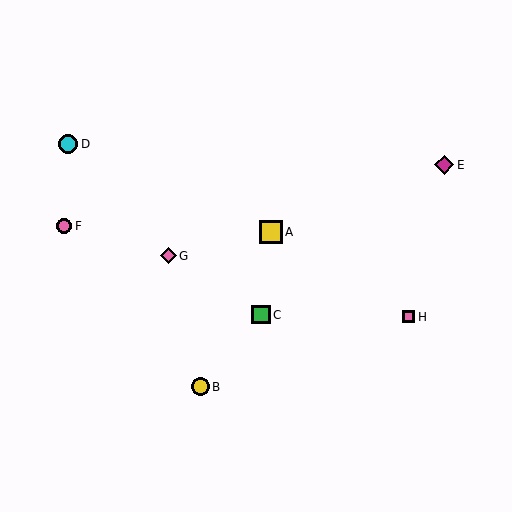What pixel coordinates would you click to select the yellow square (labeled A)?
Click at (271, 232) to select the yellow square A.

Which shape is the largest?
The yellow square (labeled A) is the largest.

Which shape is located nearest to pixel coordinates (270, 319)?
The green square (labeled C) at (261, 315) is nearest to that location.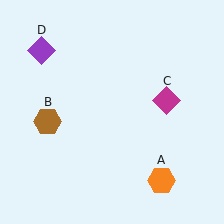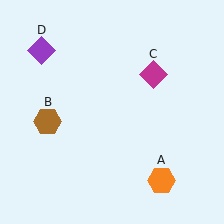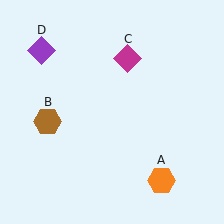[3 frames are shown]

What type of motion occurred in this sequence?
The magenta diamond (object C) rotated counterclockwise around the center of the scene.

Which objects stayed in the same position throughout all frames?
Orange hexagon (object A) and brown hexagon (object B) and purple diamond (object D) remained stationary.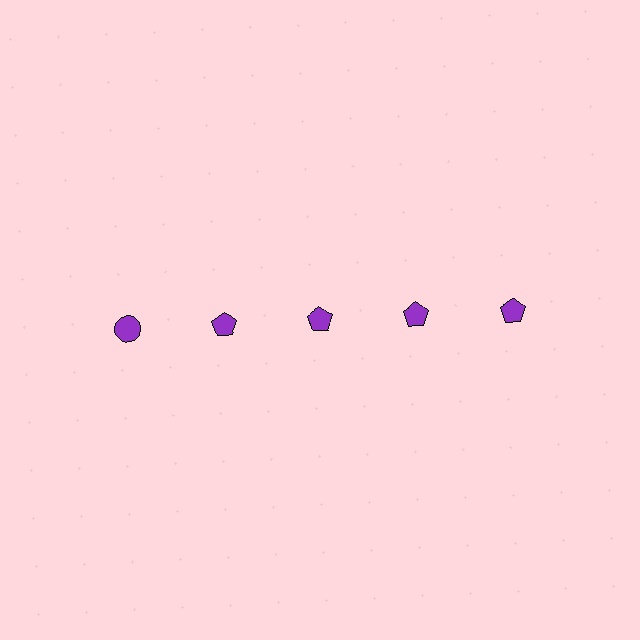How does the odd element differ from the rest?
It has a different shape: circle instead of pentagon.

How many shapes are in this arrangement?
There are 5 shapes arranged in a grid pattern.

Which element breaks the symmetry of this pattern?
The purple circle in the top row, leftmost column breaks the symmetry. All other shapes are purple pentagons.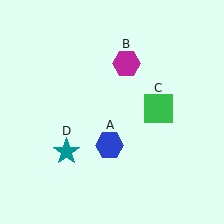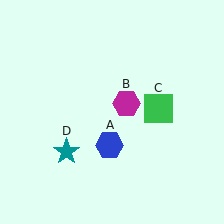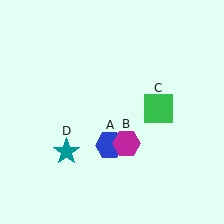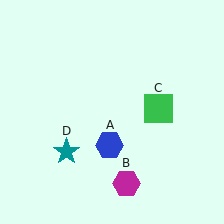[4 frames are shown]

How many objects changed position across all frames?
1 object changed position: magenta hexagon (object B).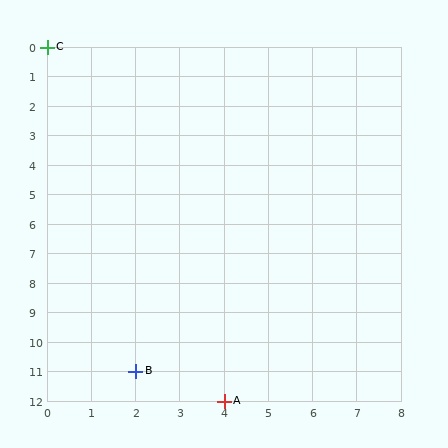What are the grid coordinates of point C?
Point C is at grid coordinates (0, 0).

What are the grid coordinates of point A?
Point A is at grid coordinates (4, 12).